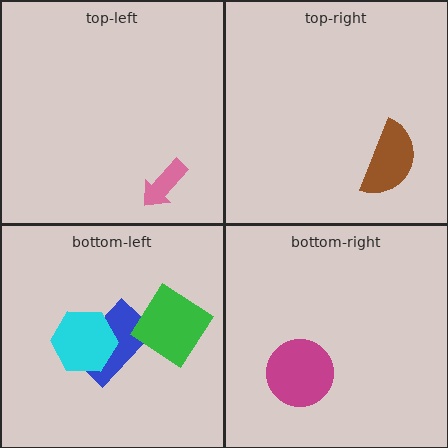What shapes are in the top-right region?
The brown semicircle.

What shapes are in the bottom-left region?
The blue rectangle, the cyan hexagon, the green diamond.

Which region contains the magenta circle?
The bottom-right region.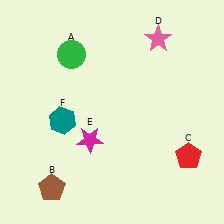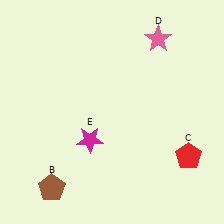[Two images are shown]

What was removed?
The green circle (A), the teal hexagon (F) were removed in Image 2.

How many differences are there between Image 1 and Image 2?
There are 2 differences between the two images.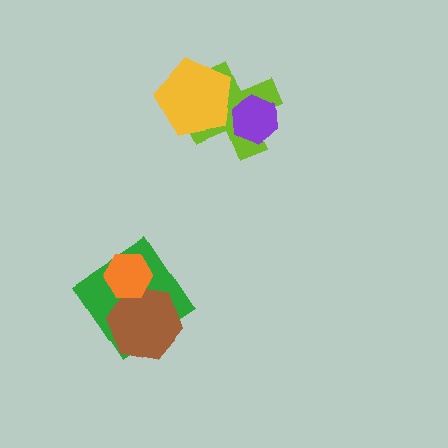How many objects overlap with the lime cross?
2 objects overlap with the lime cross.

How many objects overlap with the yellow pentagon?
1 object overlaps with the yellow pentagon.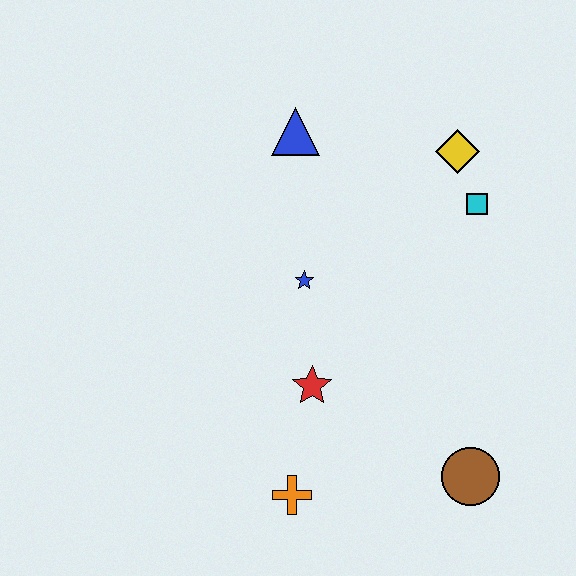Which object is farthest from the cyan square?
The orange cross is farthest from the cyan square.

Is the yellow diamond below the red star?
No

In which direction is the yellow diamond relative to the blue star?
The yellow diamond is to the right of the blue star.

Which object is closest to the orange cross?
The red star is closest to the orange cross.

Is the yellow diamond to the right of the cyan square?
No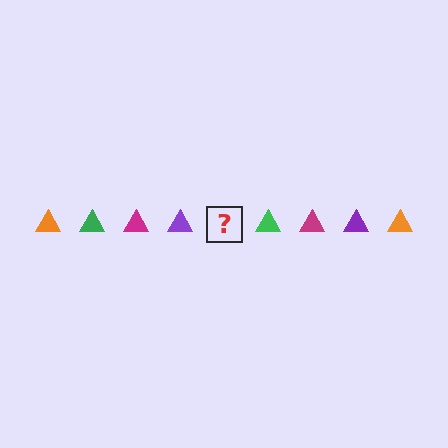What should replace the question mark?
The question mark should be replaced with an orange triangle.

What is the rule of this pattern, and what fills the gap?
The rule is that the pattern cycles through orange, green, magenta, purple triangles. The gap should be filled with an orange triangle.